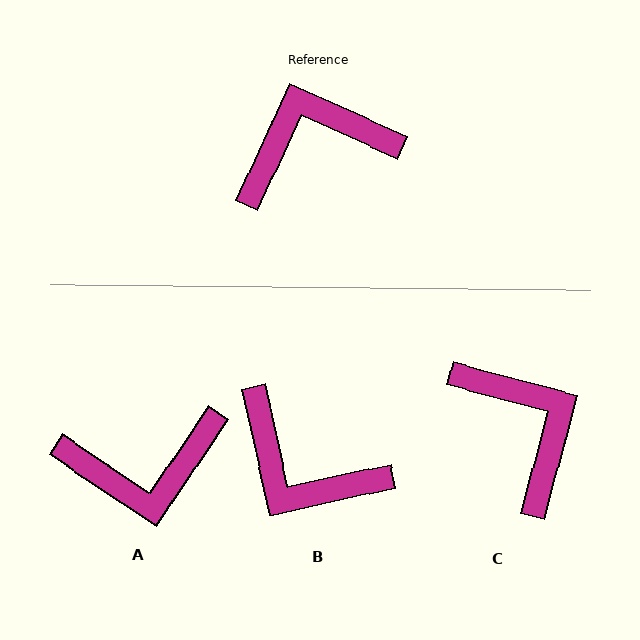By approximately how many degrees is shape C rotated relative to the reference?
Approximately 80 degrees clockwise.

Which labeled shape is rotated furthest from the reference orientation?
A, about 170 degrees away.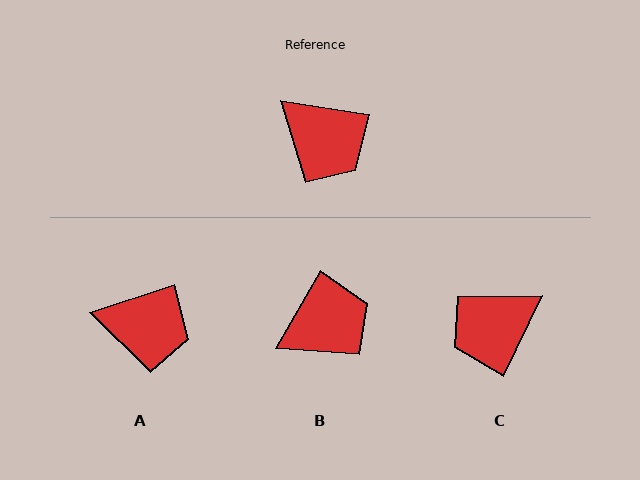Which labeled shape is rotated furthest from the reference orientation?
C, about 107 degrees away.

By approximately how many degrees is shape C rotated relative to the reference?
Approximately 107 degrees clockwise.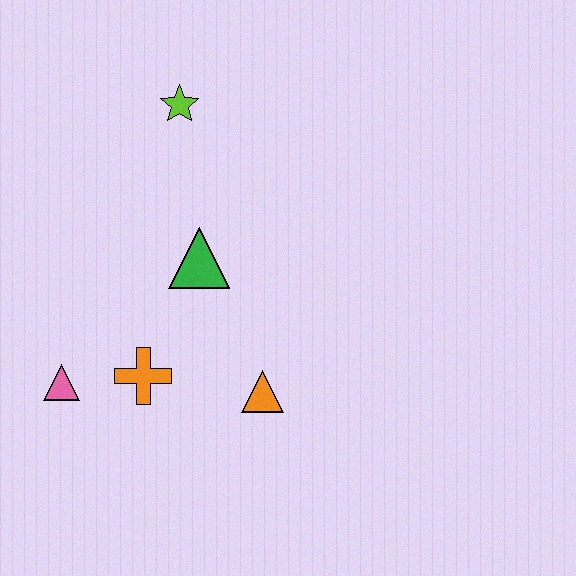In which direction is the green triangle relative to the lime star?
The green triangle is below the lime star.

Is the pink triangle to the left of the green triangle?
Yes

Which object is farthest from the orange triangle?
The lime star is farthest from the orange triangle.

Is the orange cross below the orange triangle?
No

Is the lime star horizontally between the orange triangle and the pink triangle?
Yes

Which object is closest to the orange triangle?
The orange cross is closest to the orange triangle.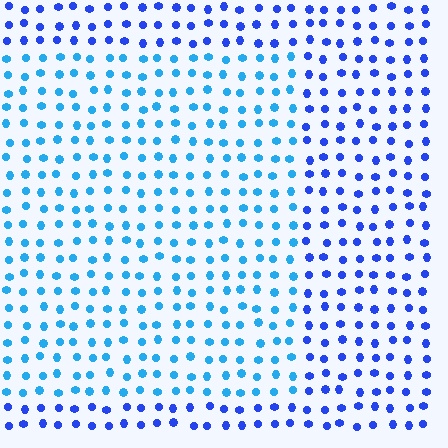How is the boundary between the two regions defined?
The boundary is defined purely by a slight shift in hue (about 31 degrees). Spacing, size, and orientation are identical on both sides.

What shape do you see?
I see a rectangle.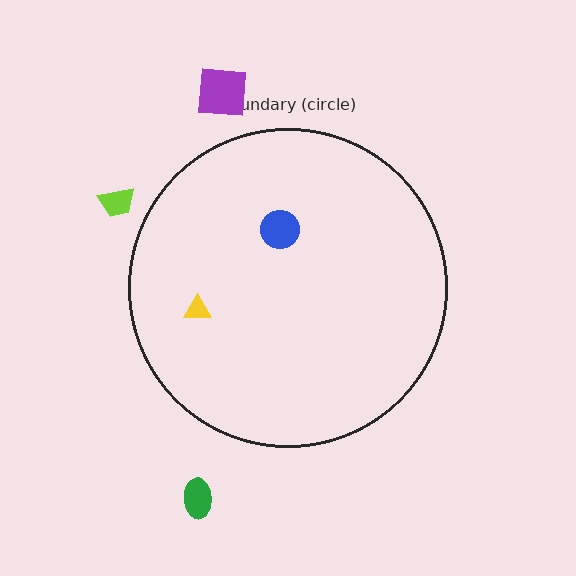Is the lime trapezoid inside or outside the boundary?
Outside.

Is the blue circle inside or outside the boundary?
Inside.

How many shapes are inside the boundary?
2 inside, 3 outside.